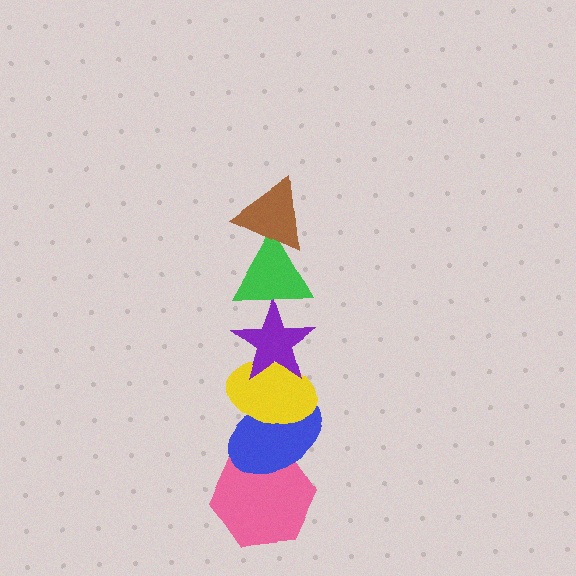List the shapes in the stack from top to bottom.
From top to bottom: the brown triangle, the green triangle, the purple star, the yellow ellipse, the blue ellipse, the pink hexagon.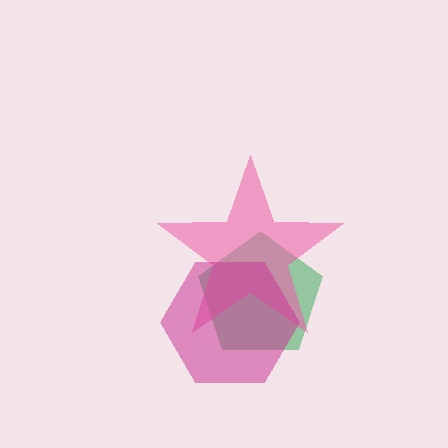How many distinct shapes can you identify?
There are 3 distinct shapes: a green pentagon, a pink star, a magenta hexagon.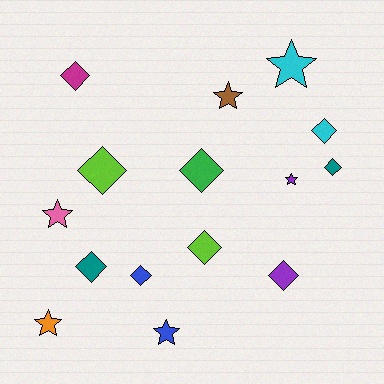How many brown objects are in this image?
There is 1 brown object.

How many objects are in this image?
There are 15 objects.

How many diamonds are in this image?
There are 9 diamonds.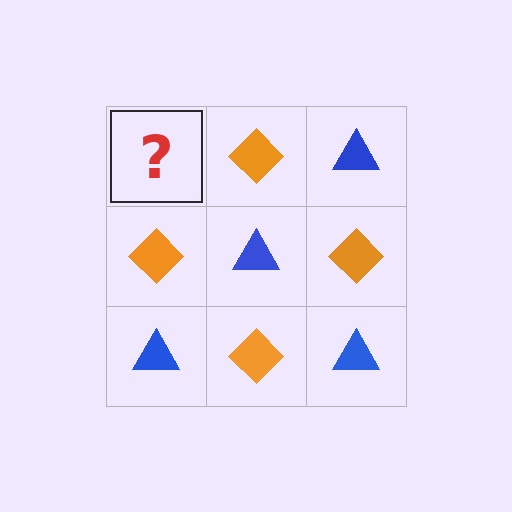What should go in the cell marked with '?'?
The missing cell should contain a blue triangle.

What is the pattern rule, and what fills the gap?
The rule is that it alternates blue triangle and orange diamond in a checkerboard pattern. The gap should be filled with a blue triangle.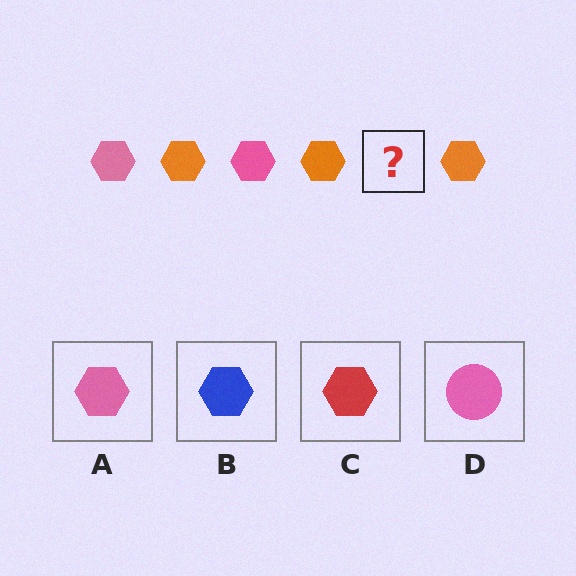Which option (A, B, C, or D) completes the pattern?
A.